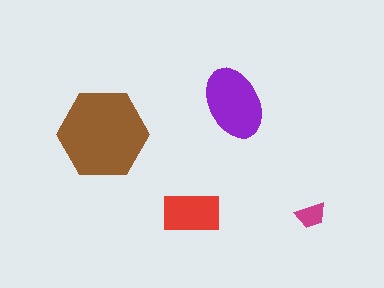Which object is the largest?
The brown hexagon.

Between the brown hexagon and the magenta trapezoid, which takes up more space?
The brown hexagon.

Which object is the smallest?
The magenta trapezoid.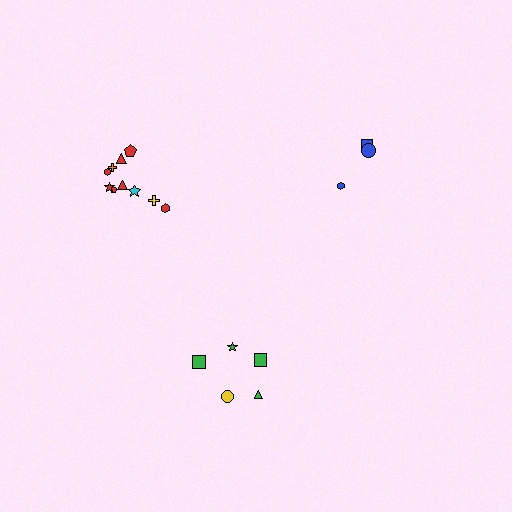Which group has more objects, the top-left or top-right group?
The top-left group.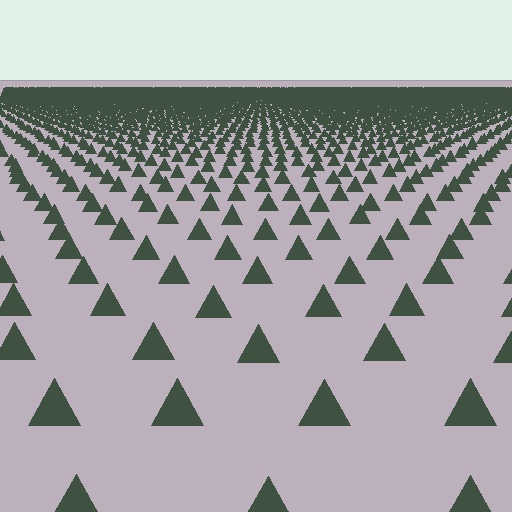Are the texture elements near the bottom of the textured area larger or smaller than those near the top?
Larger. Near the bottom, elements are closer to the viewer and appear at a bigger on-screen size.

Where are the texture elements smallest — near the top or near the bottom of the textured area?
Near the top.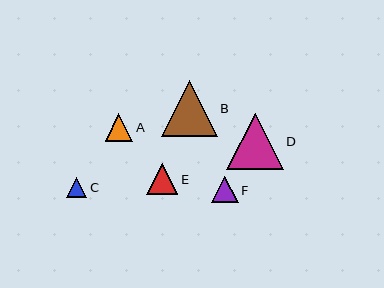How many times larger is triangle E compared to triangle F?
Triangle E is approximately 1.2 times the size of triangle F.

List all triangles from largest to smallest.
From largest to smallest: D, B, E, A, F, C.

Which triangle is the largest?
Triangle D is the largest with a size of approximately 56 pixels.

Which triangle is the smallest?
Triangle C is the smallest with a size of approximately 20 pixels.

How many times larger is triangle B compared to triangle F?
Triangle B is approximately 2.1 times the size of triangle F.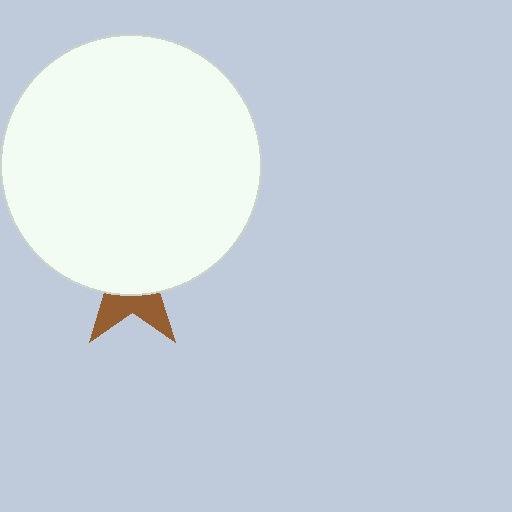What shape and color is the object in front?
The object in front is a white circle.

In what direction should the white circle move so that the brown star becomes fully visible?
The white circle should move up. That is the shortest direction to clear the overlap and leave the brown star fully visible.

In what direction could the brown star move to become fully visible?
The brown star could move down. That would shift it out from behind the white circle entirely.